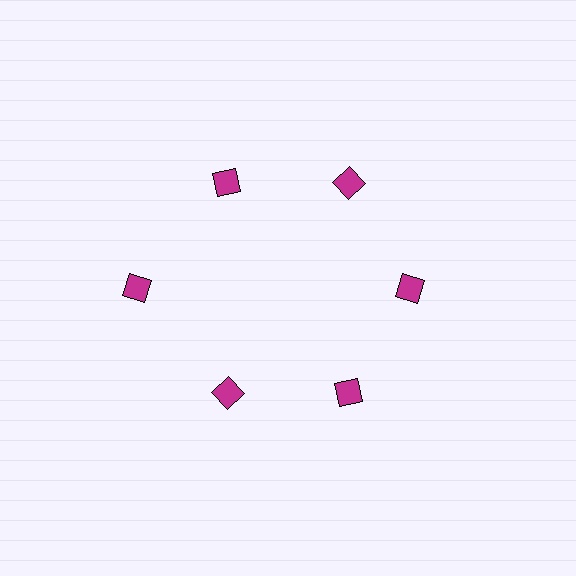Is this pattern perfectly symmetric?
No. The 6 magenta squares are arranged in a ring, but one element near the 9 o'clock position is pushed outward from the center, breaking the 6-fold rotational symmetry.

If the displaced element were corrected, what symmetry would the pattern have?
It would have 6-fold rotational symmetry — the pattern would map onto itself every 60 degrees.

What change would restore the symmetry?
The symmetry would be restored by moving it inward, back onto the ring so that all 6 squares sit at equal angles and equal distance from the center.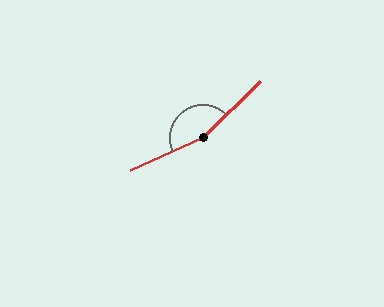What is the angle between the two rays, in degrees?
Approximately 160 degrees.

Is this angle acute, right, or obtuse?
It is obtuse.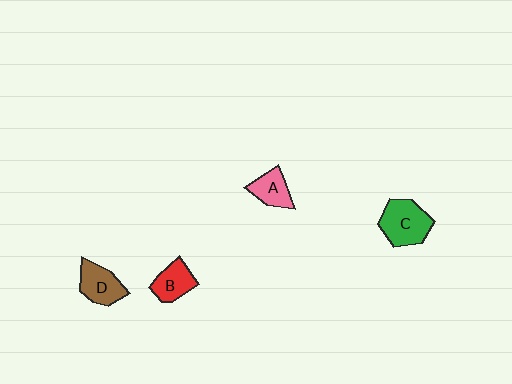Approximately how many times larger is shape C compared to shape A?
Approximately 1.6 times.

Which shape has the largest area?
Shape C (green).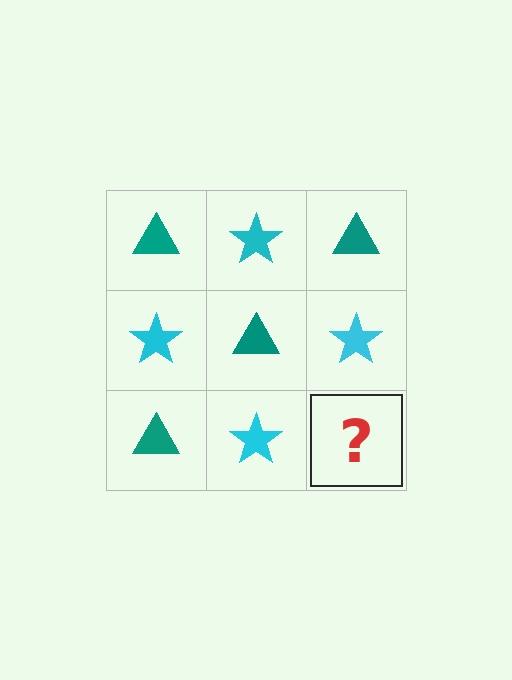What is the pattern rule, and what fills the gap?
The rule is that it alternates teal triangle and cyan star in a checkerboard pattern. The gap should be filled with a teal triangle.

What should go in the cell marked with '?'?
The missing cell should contain a teal triangle.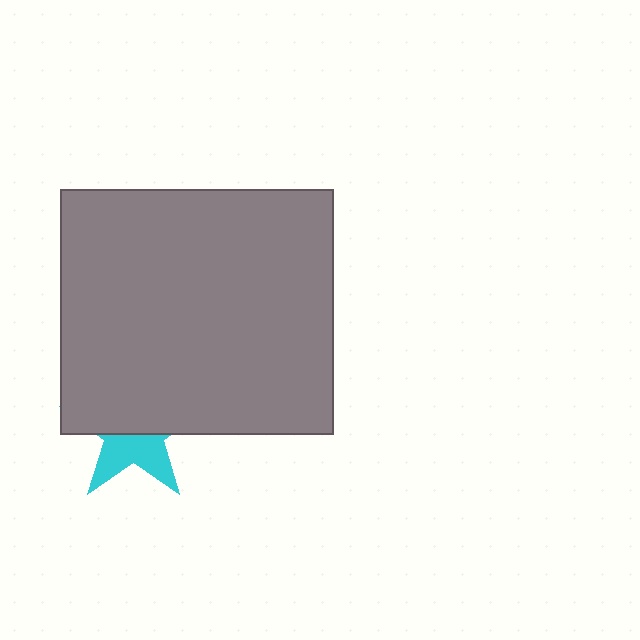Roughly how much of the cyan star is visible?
A small part of it is visible (roughly 41%).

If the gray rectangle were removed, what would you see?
You would see the complete cyan star.